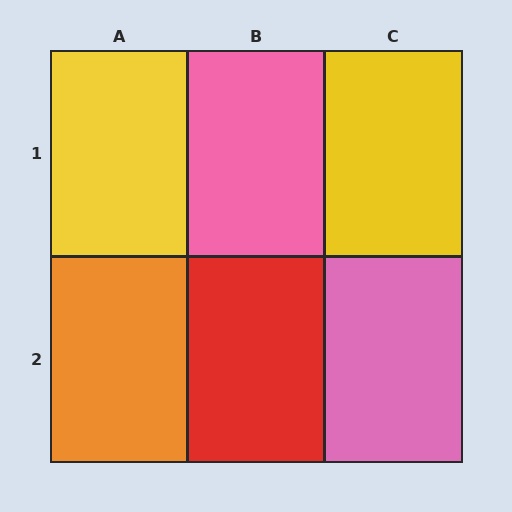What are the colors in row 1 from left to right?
Yellow, pink, yellow.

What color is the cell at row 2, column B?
Red.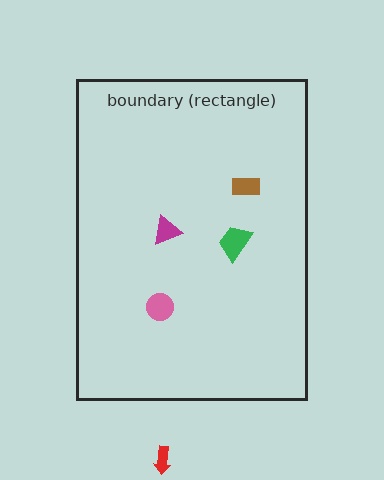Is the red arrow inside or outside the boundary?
Outside.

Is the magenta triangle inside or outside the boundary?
Inside.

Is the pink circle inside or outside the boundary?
Inside.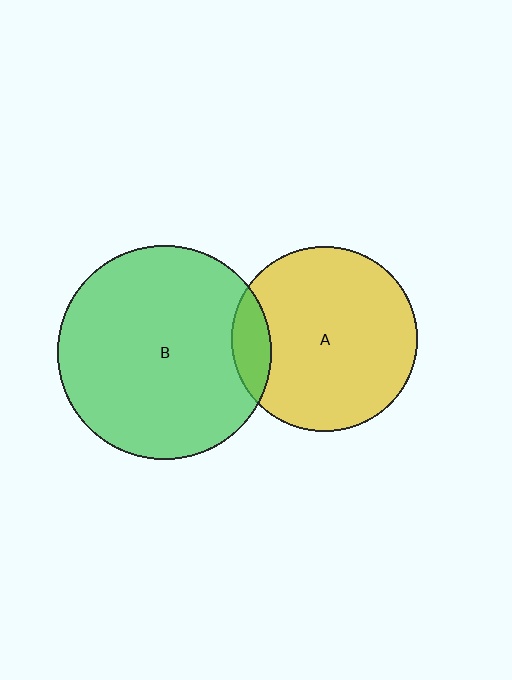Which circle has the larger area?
Circle B (green).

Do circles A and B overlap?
Yes.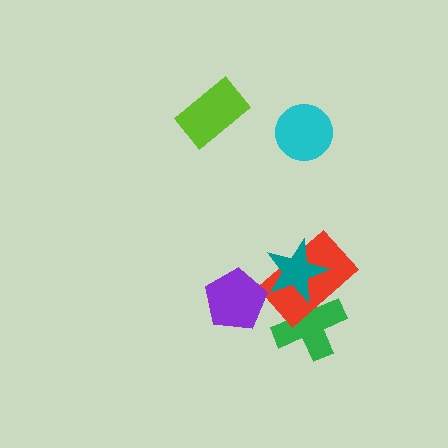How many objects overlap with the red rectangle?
2 objects overlap with the red rectangle.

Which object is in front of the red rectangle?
The teal star is in front of the red rectangle.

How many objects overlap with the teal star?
2 objects overlap with the teal star.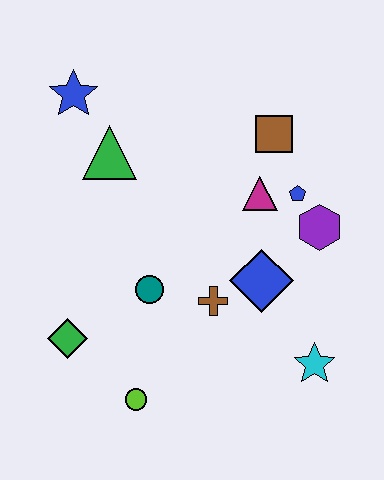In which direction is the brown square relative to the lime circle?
The brown square is above the lime circle.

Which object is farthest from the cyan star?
The blue star is farthest from the cyan star.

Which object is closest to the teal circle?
The brown cross is closest to the teal circle.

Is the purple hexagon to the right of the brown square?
Yes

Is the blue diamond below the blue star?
Yes